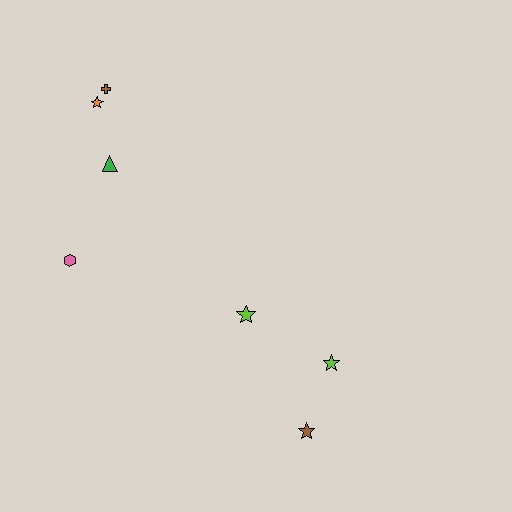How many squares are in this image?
There are no squares.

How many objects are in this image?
There are 7 objects.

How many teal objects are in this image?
There are no teal objects.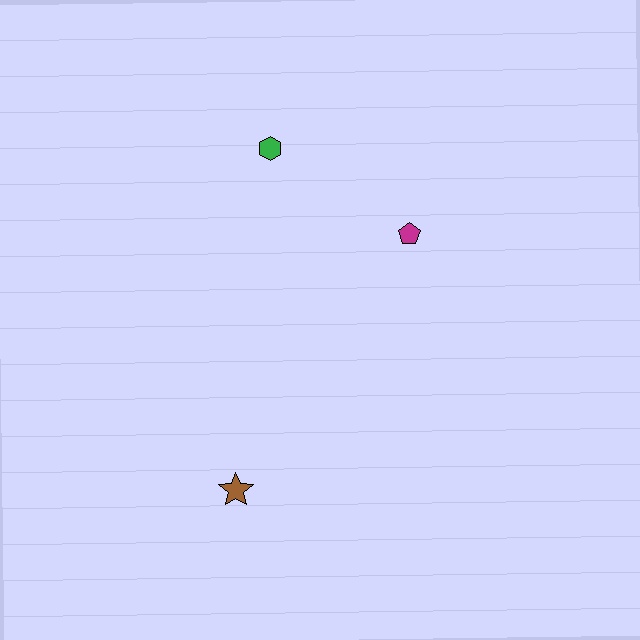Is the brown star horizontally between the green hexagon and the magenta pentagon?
No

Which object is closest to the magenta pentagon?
The green hexagon is closest to the magenta pentagon.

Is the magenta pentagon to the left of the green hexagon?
No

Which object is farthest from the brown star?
The green hexagon is farthest from the brown star.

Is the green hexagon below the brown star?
No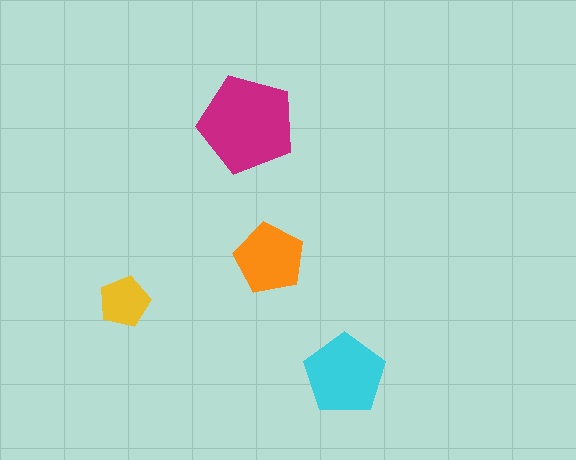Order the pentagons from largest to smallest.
the magenta one, the cyan one, the orange one, the yellow one.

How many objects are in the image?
There are 4 objects in the image.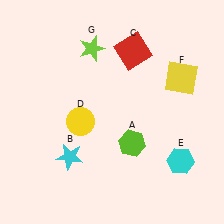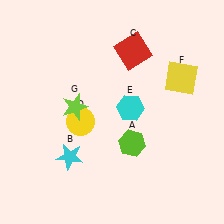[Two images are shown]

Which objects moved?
The objects that moved are: the cyan hexagon (E), the lime star (G).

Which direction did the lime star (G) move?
The lime star (G) moved down.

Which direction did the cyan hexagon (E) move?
The cyan hexagon (E) moved up.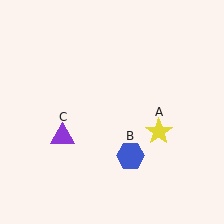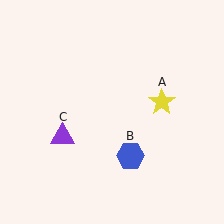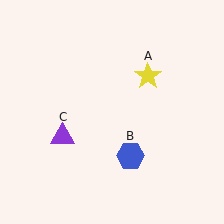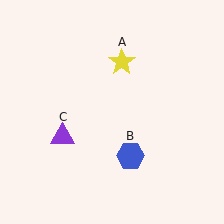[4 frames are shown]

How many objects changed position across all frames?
1 object changed position: yellow star (object A).